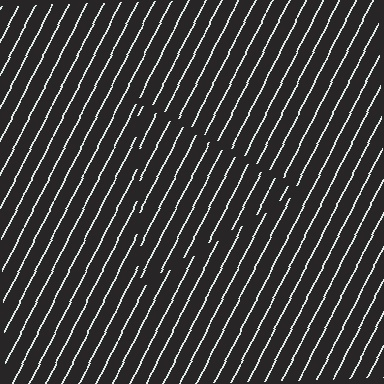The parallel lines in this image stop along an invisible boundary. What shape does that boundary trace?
An illusory triangle. The interior of the shape contains the same grating, shifted by half a period — the contour is defined by the phase discontinuity where line-ends from the inner and outer gratings abut.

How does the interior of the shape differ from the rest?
The interior of the shape contains the same grating, shifted by half a period — the contour is defined by the phase discontinuity where line-ends from the inner and outer gratings abut.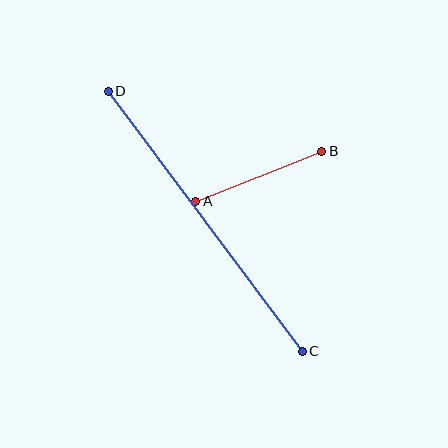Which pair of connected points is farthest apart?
Points C and D are farthest apart.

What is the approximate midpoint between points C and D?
The midpoint is at approximately (205, 221) pixels.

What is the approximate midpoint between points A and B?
The midpoint is at approximately (259, 176) pixels.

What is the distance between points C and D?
The distance is approximately 325 pixels.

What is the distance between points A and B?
The distance is approximately 136 pixels.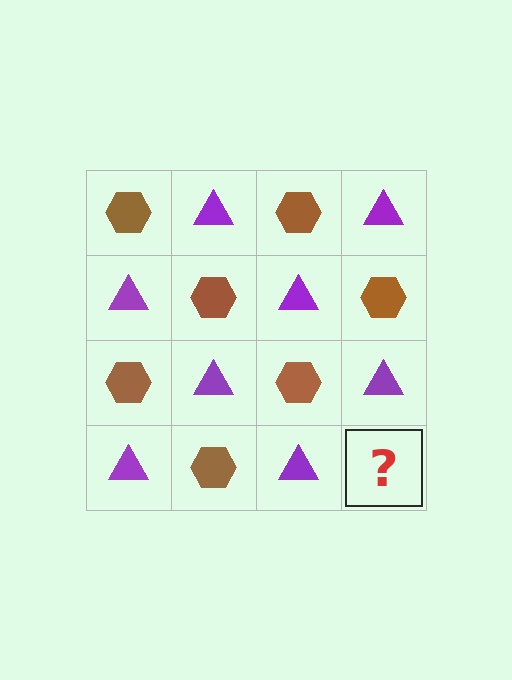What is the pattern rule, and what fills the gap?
The rule is that it alternates brown hexagon and purple triangle in a checkerboard pattern. The gap should be filled with a brown hexagon.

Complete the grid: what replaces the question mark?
The question mark should be replaced with a brown hexagon.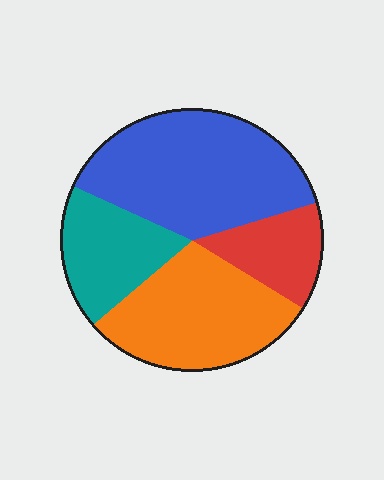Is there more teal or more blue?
Blue.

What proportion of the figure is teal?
Teal covers around 20% of the figure.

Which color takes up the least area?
Red, at roughly 15%.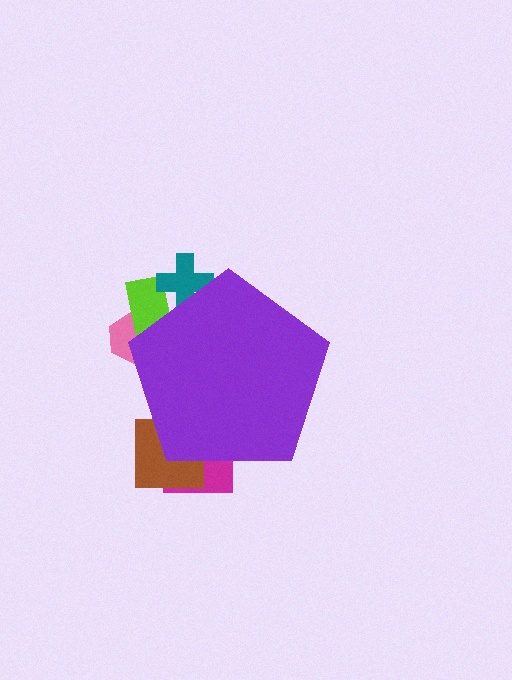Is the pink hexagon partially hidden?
Yes, the pink hexagon is partially hidden behind the purple pentagon.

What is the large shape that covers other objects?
A purple pentagon.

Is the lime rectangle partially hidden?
Yes, the lime rectangle is partially hidden behind the purple pentagon.